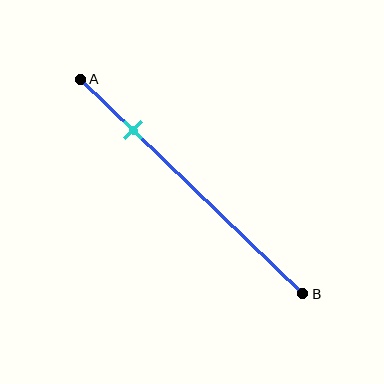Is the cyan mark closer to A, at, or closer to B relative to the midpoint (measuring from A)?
The cyan mark is closer to point A than the midpoint of segment AB.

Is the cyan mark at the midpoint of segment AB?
No, the mark is at about 25% from A, not at the 50% midpoint.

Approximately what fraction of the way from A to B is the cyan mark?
The cyan mark is approximately 25% of the way from A to B.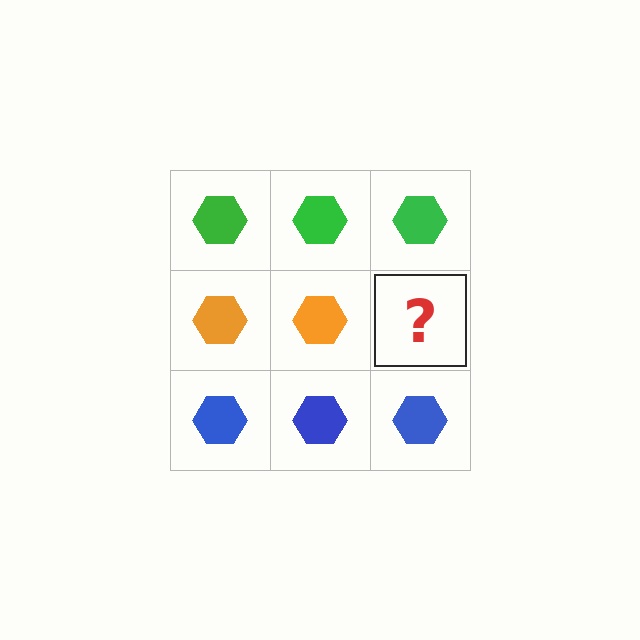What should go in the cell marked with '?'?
The missing cell should contain an orange hexagon.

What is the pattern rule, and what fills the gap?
The rule is that each row has a consistent color. The gap should be filled with an orange hexagon.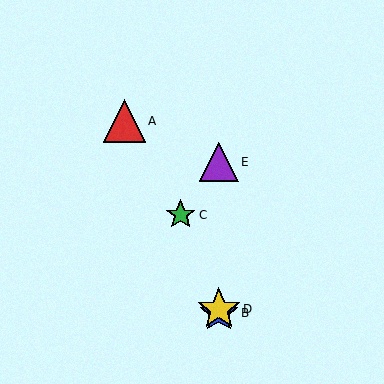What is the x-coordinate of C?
Object C is at x≈181.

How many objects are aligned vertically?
3 objects (B, D, E) are aligned vertically.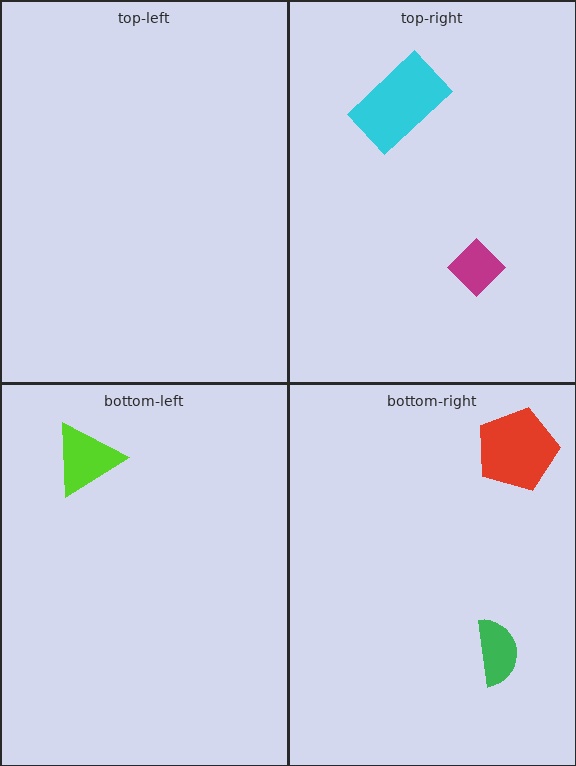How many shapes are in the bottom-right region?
2.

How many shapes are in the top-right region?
2.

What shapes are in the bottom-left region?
The lime triangle.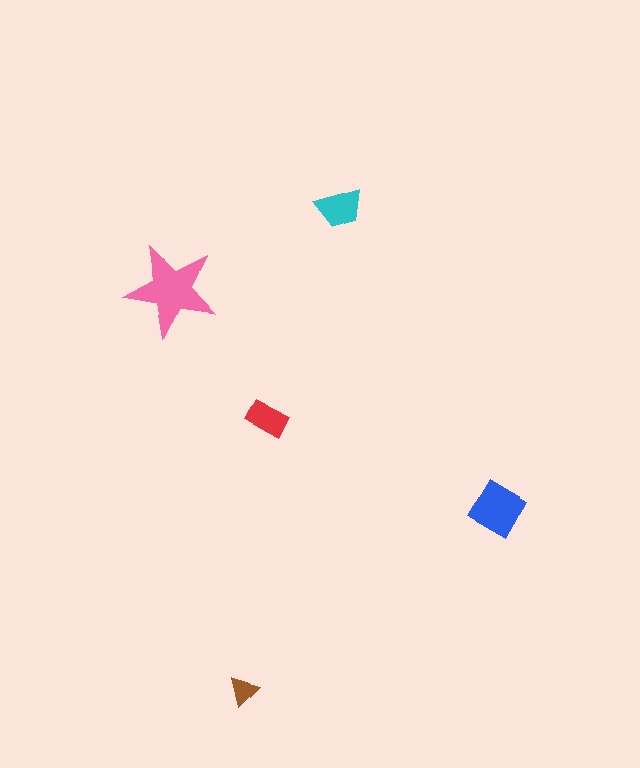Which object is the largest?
The pink star.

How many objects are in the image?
There are 5 objects in the image.